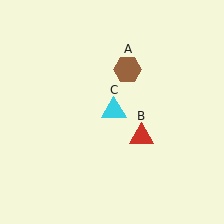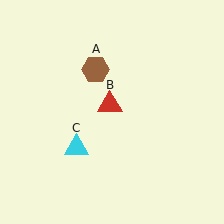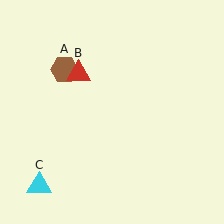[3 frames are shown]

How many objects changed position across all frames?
3 objects changed position: brown hexagon (object A), red triangle (object B), cyan triangle (object C).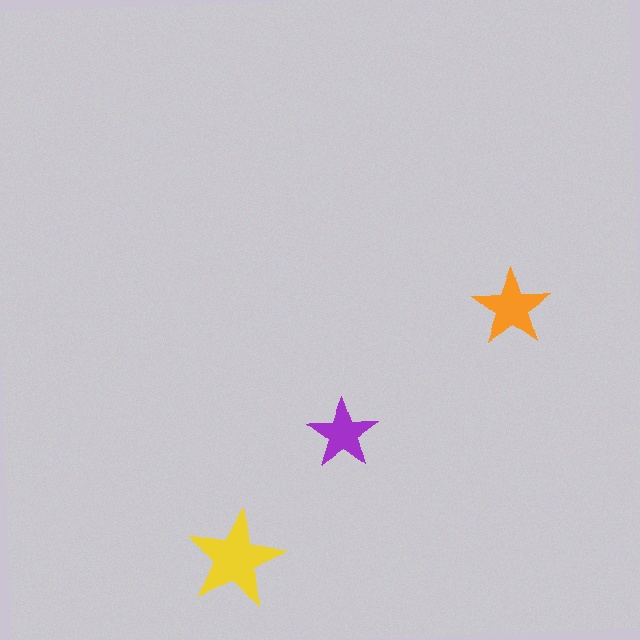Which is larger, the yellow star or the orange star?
The yellow one.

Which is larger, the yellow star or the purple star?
The yellow one.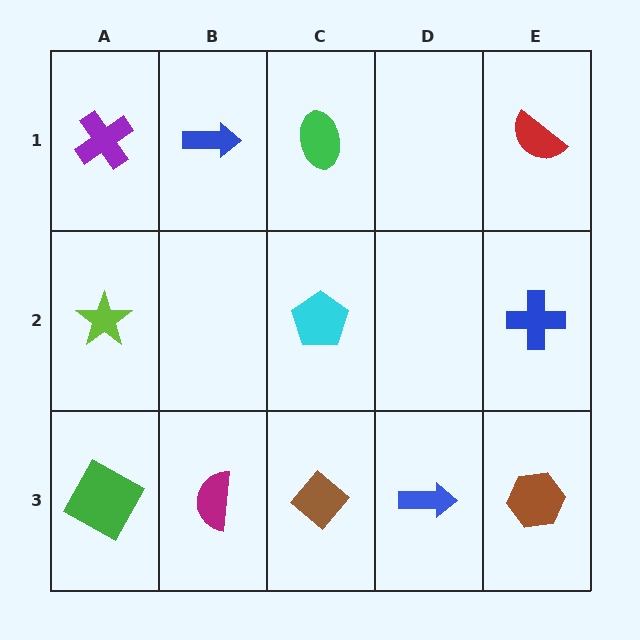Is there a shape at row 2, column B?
No, that cell is empty.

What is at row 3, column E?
A brown hexagon.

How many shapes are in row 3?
5 shapes.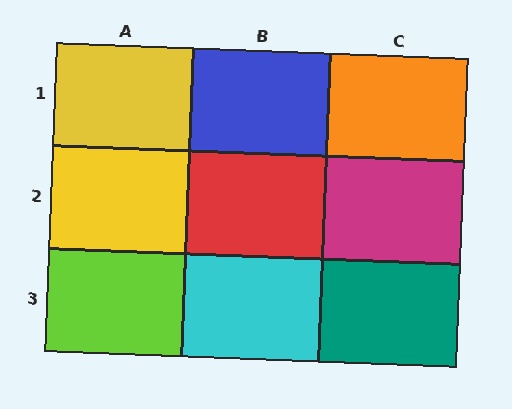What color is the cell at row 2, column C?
Magenta.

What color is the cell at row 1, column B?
Blue.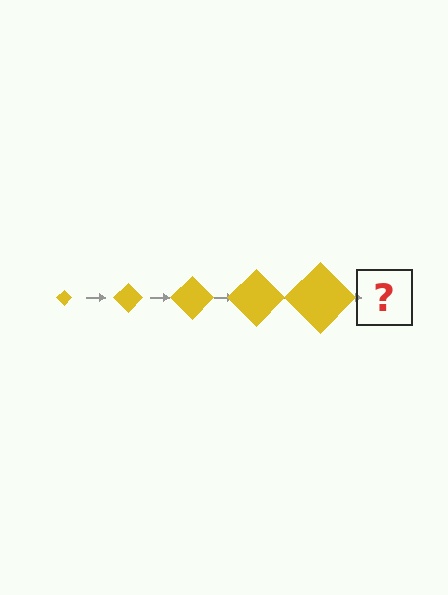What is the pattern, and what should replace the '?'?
The pattern is that the diamond gets progressively larger each step. The '?' should be a yellow diamond, larger than the previous one.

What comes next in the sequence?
The next element should be a yellow diamond, larger than the previous one.